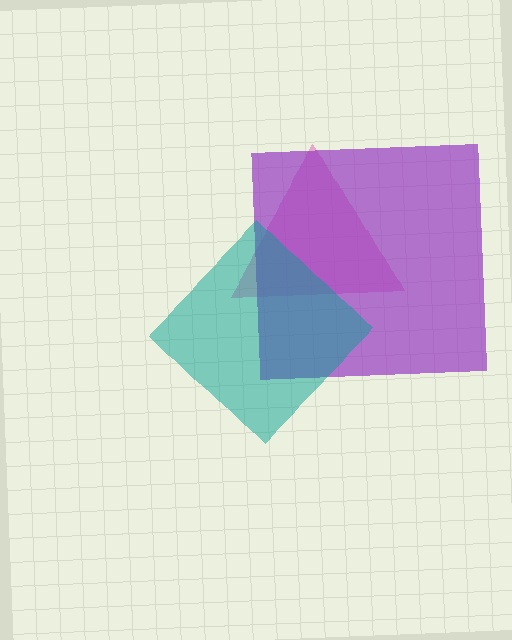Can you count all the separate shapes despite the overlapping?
Yes, there are 3 separate shapes.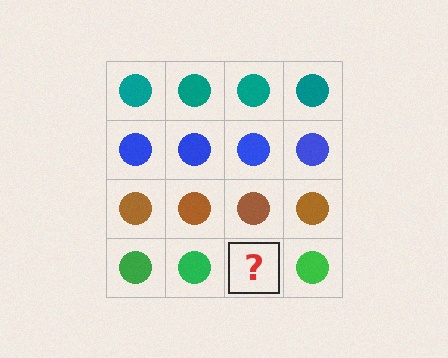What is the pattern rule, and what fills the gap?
The rule is that each row has a consistent color. The gap should be filled with a green circle.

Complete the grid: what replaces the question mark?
The question mark should be replaced with a green circle.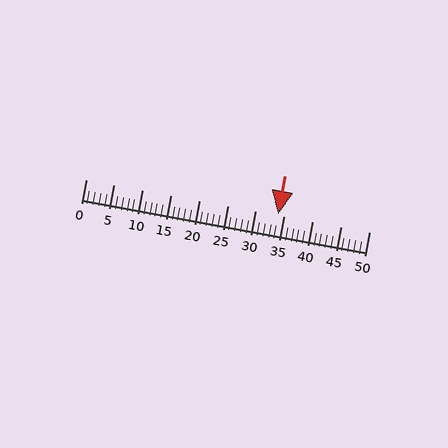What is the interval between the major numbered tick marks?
The major tick marks are spaced 5 units apart.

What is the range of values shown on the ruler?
The ruler shows values from 0 to 50.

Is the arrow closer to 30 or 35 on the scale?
The arrow is closer to 35.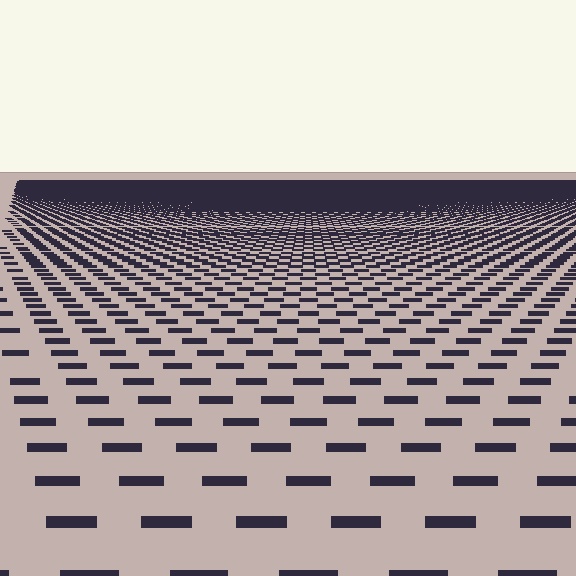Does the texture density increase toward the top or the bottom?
Density increases toward the top.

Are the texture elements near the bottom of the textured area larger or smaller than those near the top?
Larger. Near the bottom, elements are closer to the viewer and appear at a bigger on-screen size.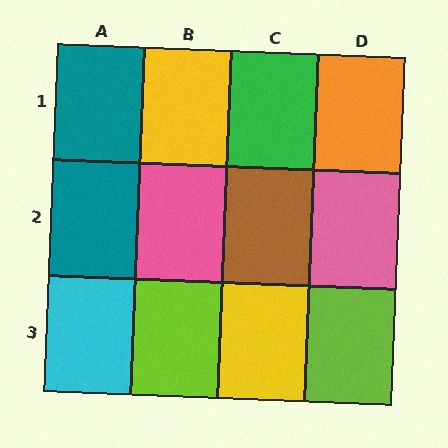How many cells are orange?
1 cell is orange.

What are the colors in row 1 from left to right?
Teal, yellow, green, orange.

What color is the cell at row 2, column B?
Pink.